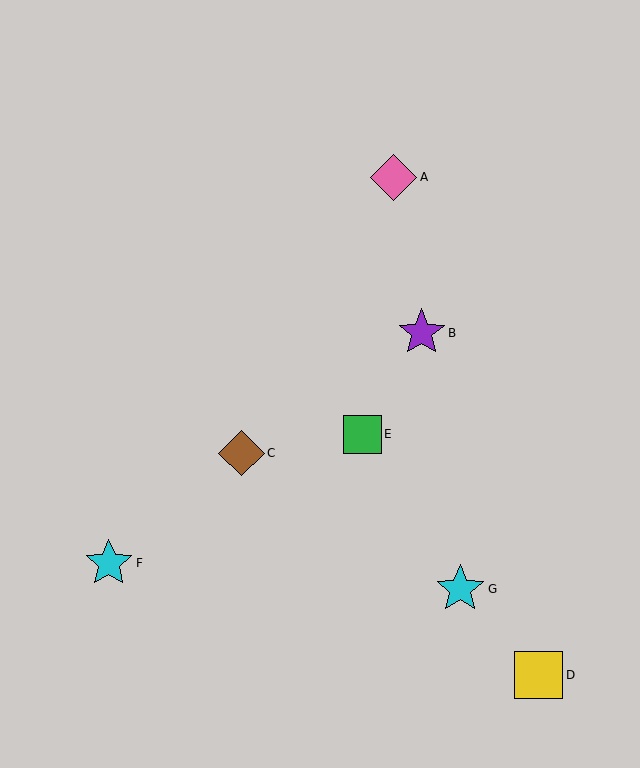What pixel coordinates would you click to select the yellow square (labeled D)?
Click at (539, 675) to select the yellow square D.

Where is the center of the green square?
The center of the green square is at (362, 434).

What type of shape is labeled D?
Shape D is a yellow square.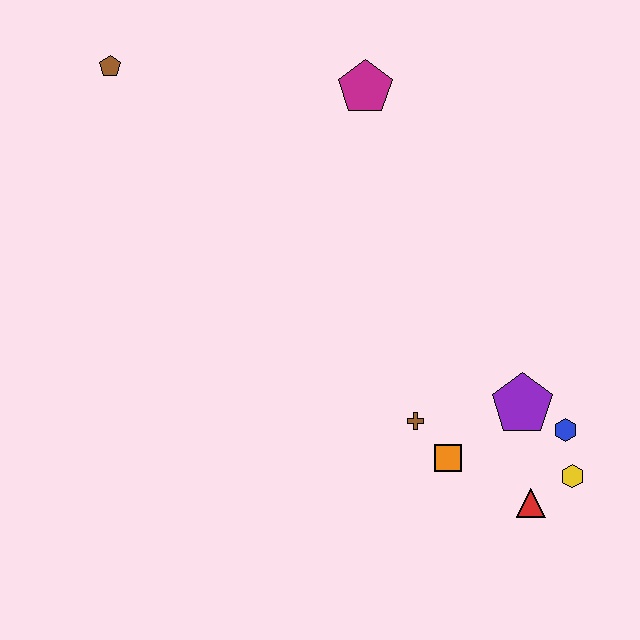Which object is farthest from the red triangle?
The brown pentagon is farthest from the red triangle.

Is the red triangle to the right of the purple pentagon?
Yes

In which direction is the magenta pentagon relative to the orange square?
The magenta pentagon is above the orange square.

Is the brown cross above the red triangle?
Yes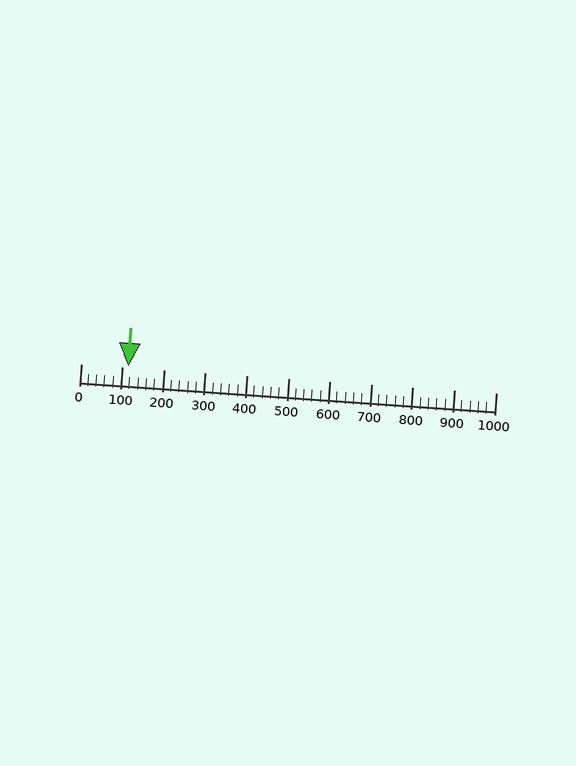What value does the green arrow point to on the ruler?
The green arrow points to approximately 113.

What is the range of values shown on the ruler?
The ruler shows values from 0 to 1000.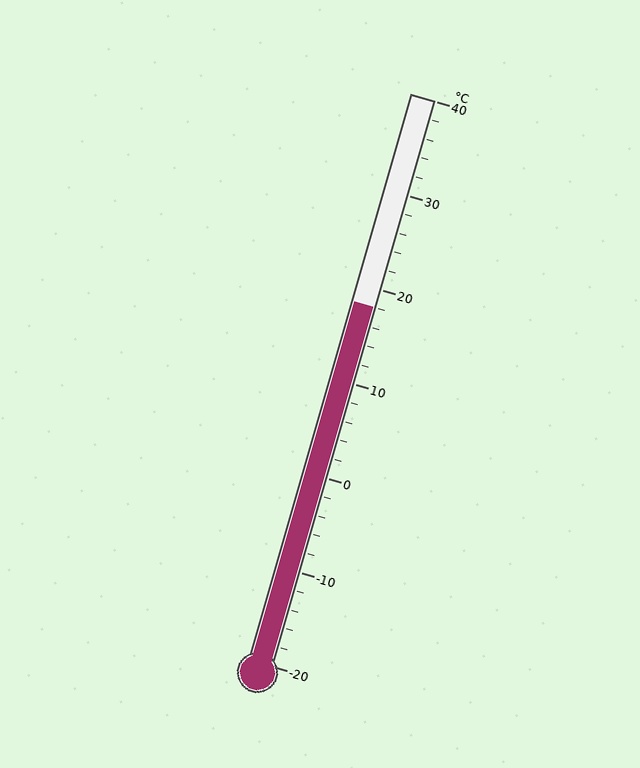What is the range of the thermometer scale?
The thermometer scale ranges from -20°C to 40°C.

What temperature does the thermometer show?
The thermometer shows approximately 18°C.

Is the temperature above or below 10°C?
The temperature is above 10°C.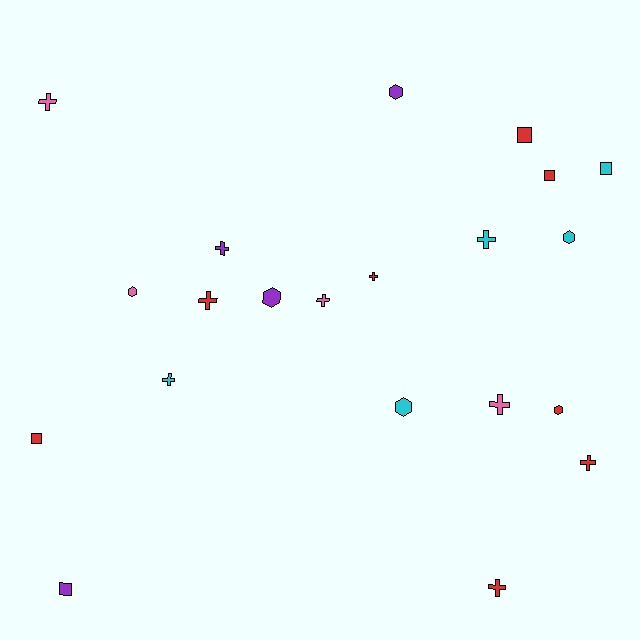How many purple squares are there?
There is 1 purple square.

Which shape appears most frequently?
Cross, with 10 objects.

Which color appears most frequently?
Red, with 8 objects.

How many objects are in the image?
There are 21 objects.